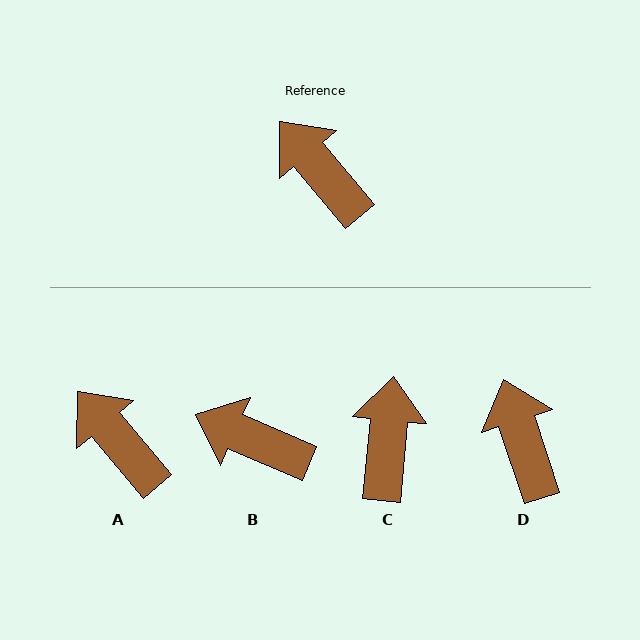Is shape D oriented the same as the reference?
No, it is off by about 22 degrees.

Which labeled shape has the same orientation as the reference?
A.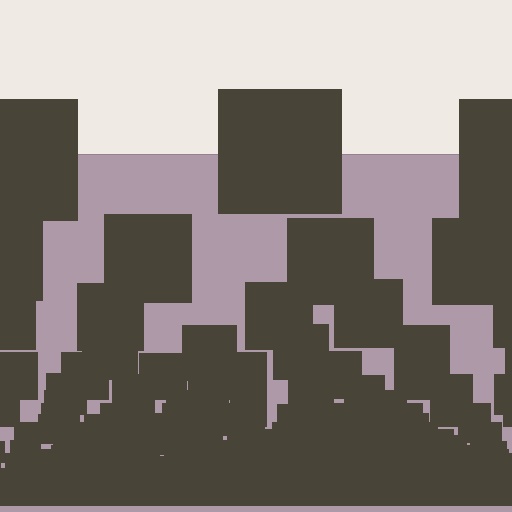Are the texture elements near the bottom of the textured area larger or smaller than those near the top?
Smaller. The gradient is inverted — elements near the bottom are smaller and denser.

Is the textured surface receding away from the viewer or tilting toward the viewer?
The surface appears to tilt toward the viewer. Texture elements get larger and sparser toward the top.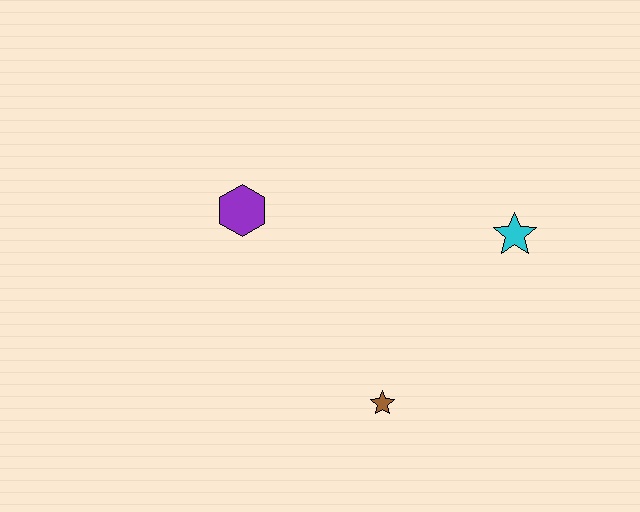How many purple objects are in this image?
There is 1 purple object.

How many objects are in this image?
There are 3 objects.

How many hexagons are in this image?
There is 1 hexagon.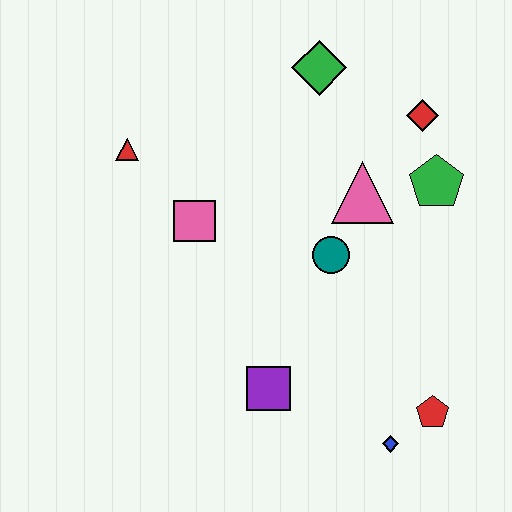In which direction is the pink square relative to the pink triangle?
The pink square is to the left of the pink triangle.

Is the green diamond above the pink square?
Yes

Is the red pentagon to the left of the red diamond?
No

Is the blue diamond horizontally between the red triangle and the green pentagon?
Yes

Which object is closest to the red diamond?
The green pentagon is closest to the red diamond.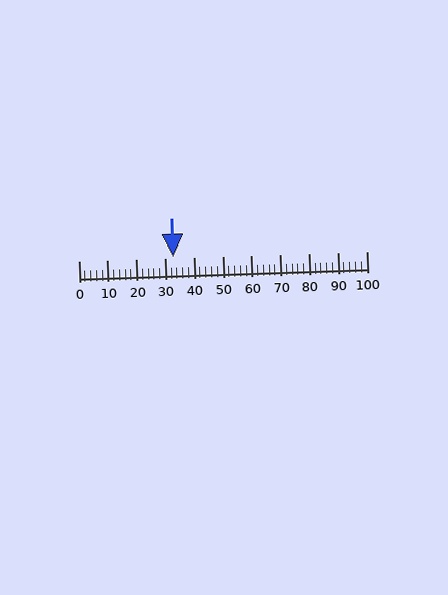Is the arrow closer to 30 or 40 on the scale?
The arrow is closer to 30.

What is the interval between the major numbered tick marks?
The major tick marks are spaced 10 units apart.